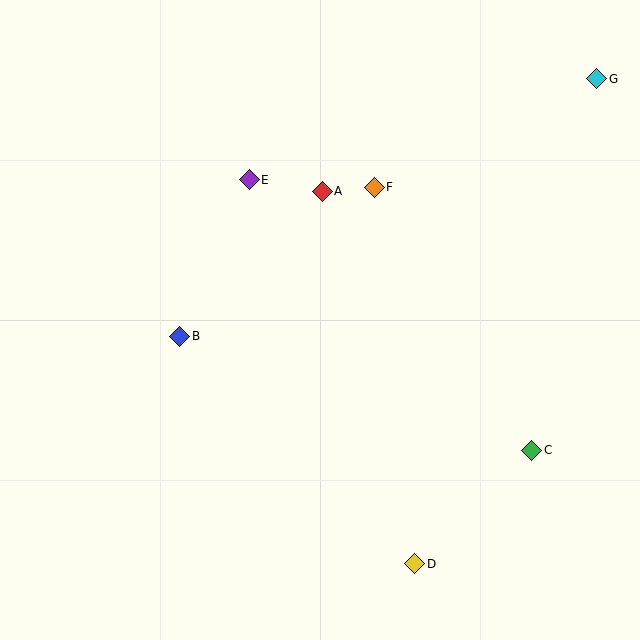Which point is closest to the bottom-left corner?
Point B is closest to the bottom-left corner.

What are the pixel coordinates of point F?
Point F is at (374, 187).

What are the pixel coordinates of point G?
Point G is at (597, 79).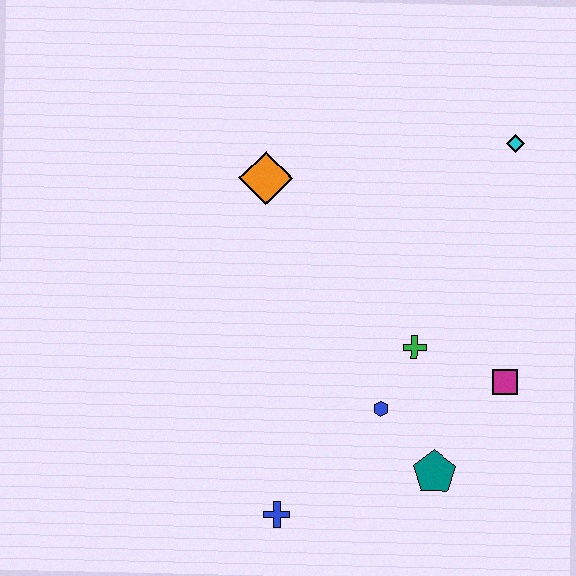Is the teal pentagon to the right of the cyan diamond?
No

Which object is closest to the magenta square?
The green cross is closest to the magenta square.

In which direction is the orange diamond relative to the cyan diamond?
The orange diamond is to the left of the cyan diamond.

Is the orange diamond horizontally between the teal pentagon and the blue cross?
No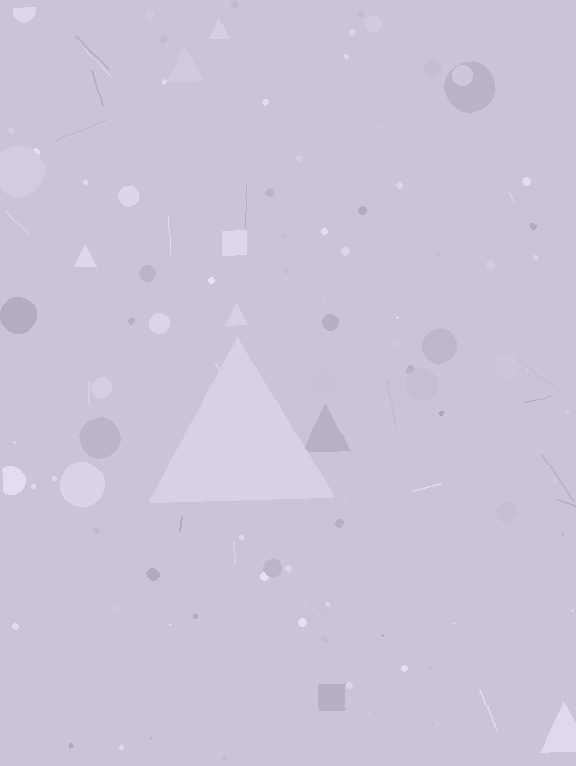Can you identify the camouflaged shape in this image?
The camouflaged shape is a triangle.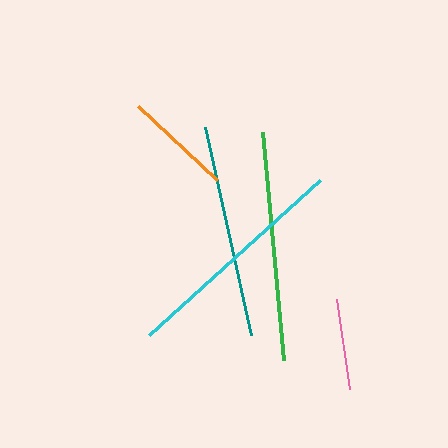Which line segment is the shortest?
The pink line is the shortest at approximately 91 pixels.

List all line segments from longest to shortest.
From longest to shortest: cyan, green, teal, orange, pink.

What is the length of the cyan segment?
The cyan segment is approximately 230 pixels long.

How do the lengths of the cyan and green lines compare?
The cyan and green lines are approximately the same length.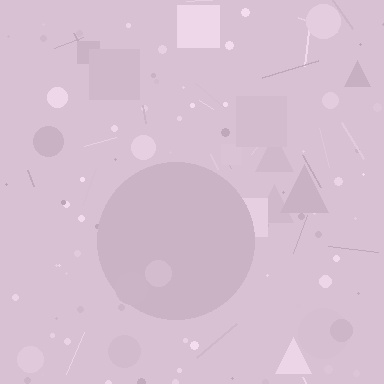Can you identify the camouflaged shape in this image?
The camouflaged shape is a circle.